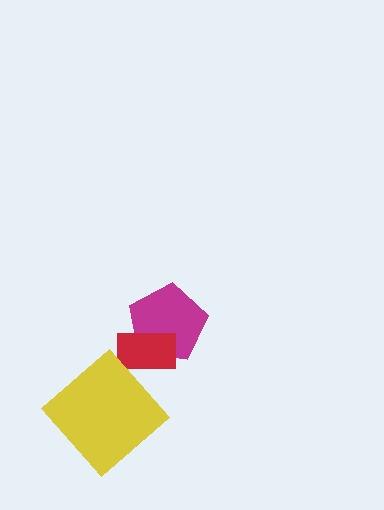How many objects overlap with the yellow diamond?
0 objects overlap with the yellow diamond.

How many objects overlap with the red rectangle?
1 object overlaps with the red rectangle.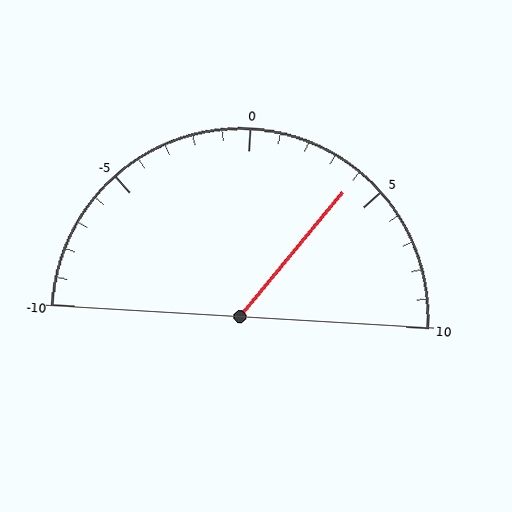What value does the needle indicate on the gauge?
The needle indicates approximately 4.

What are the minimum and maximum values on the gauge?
The gauge ranges from -10 to 10.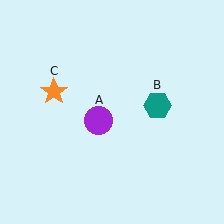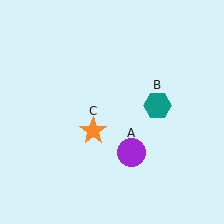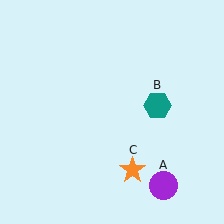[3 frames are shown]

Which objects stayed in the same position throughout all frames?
Teal hexagon (object B) remained stationary.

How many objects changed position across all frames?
2 objects changed position: purple circle (object A), orange star (object C).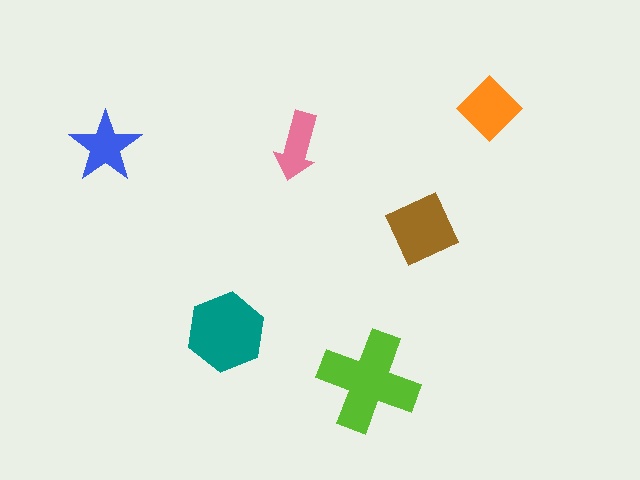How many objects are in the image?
There are 6 objects in the image.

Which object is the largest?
The lime cross.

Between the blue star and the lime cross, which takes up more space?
The lime cross.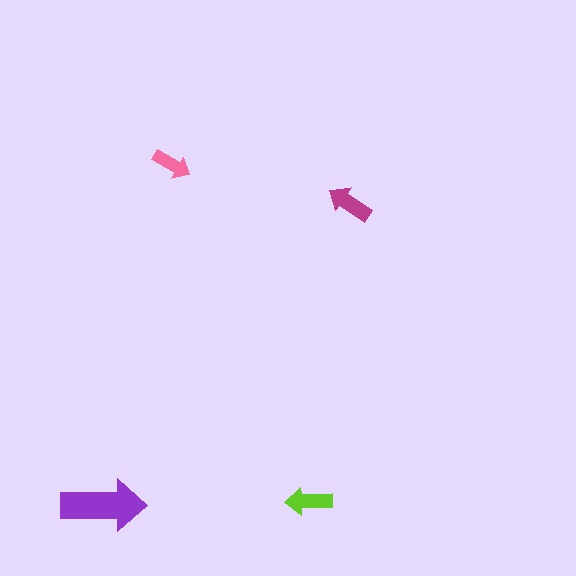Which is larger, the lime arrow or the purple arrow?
The purple one.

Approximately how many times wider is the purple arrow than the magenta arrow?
About 2 times wider.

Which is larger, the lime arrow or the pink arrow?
The lime one.